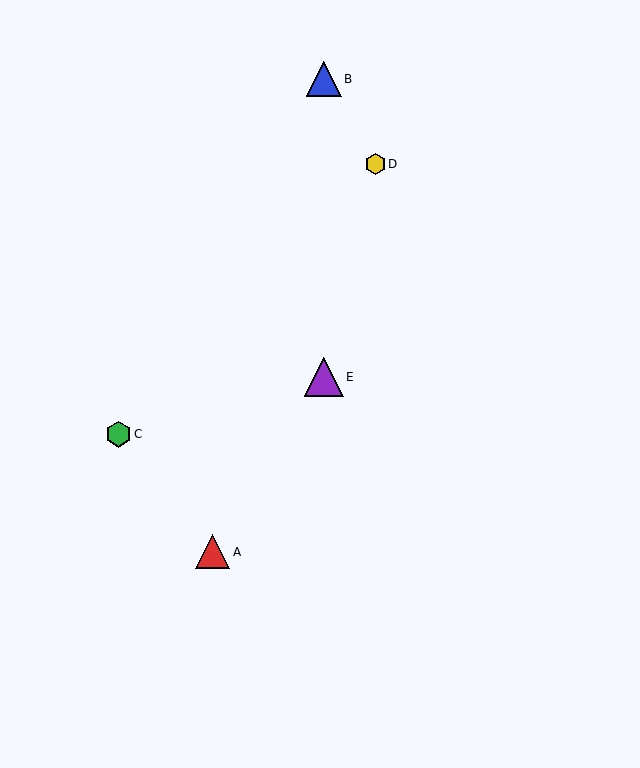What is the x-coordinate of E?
Object E is at x≈324.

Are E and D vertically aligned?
No, E is at x≈324 and D is at x≈375.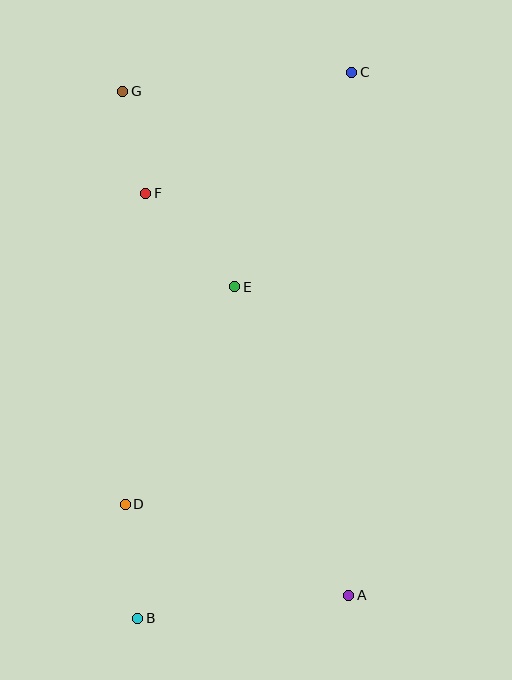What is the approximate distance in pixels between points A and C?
The distance between A and C is approximately 523 pixels.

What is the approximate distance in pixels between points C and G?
The distance between C and G is approximately 230 pixels.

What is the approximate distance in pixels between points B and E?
The distance between B and E is approximately 346 pixels.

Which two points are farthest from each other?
Points B and C are farthest from each other.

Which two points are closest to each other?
Points F and G are closest to each other.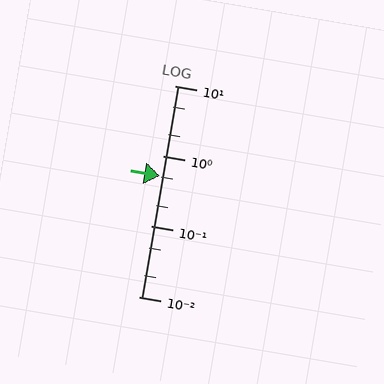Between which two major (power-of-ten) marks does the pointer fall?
The pointer is between 0.1 and 1.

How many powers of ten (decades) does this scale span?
The scale spans 3 decades, from 0.01 to 10.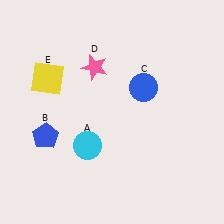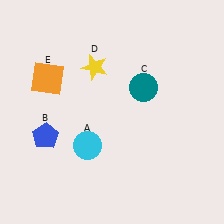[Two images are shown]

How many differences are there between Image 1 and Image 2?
There are 3 differences between the two images.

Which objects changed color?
C changed from blue to teal. D changed from pink to yellow. E changed from yellow to orange.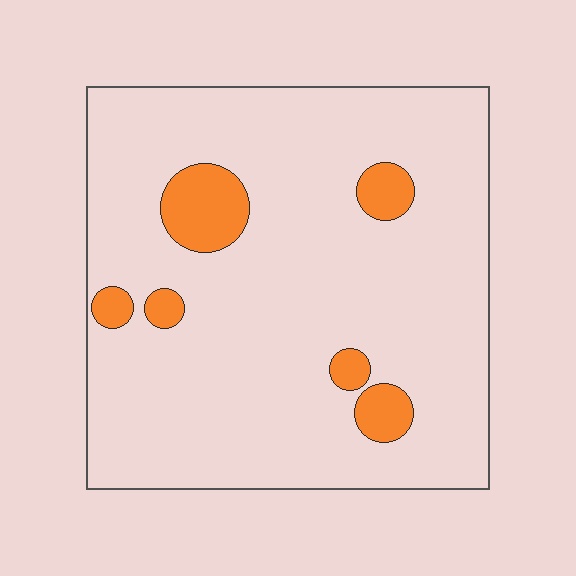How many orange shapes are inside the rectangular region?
6.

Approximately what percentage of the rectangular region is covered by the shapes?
Approximately 10%.